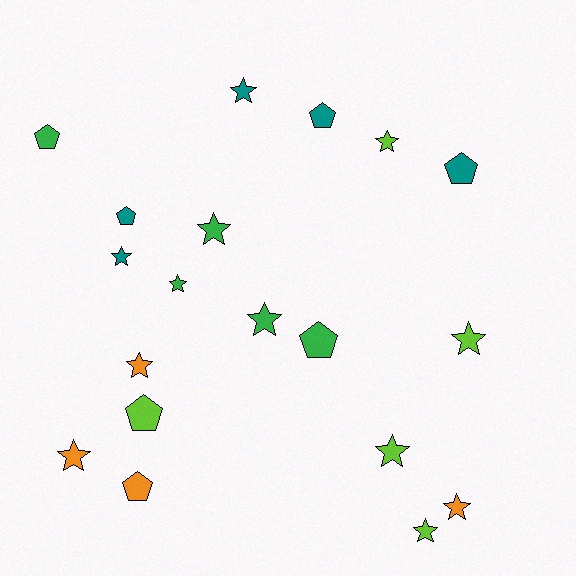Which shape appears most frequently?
Star, with 12 objects.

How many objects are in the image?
There are 19 objects.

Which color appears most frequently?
Green, with 5 objects.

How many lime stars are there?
There are 4 lime stars.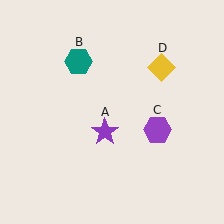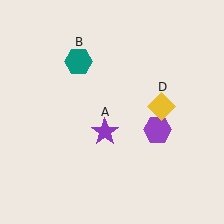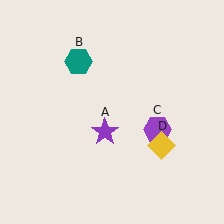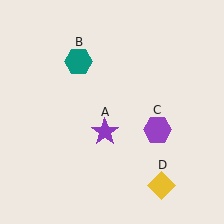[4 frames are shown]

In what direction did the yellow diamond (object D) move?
The yellow diamond (object D) moved down.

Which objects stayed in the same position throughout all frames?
Purple star (object A) and teal hexagon (object B) and purple hexagon (object C) remained stationary.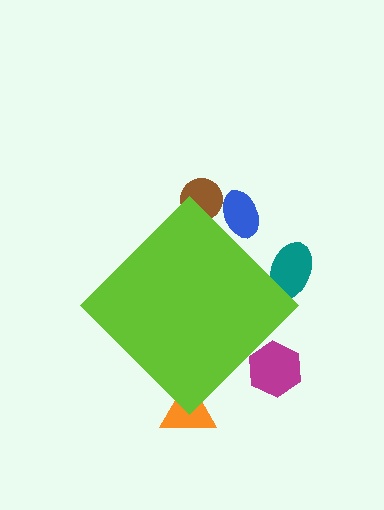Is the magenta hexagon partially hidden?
Yes, the magenta hexagon is partially hidden behind the lime diamond.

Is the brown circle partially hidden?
Yes, the brown circle is partially hidden behind the lime diamond.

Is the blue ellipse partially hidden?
Yes, the blue ellipse is partially hidden behind the lime diamond.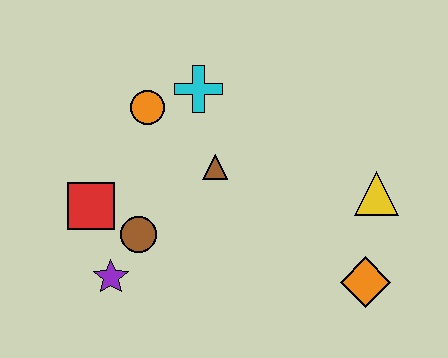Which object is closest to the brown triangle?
The cyan cross is closest to the brown triangle.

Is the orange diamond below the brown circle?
Yes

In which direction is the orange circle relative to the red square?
The orange circle is above the red square.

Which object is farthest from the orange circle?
The orange diamond is farthest from the orange circle.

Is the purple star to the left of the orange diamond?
Yes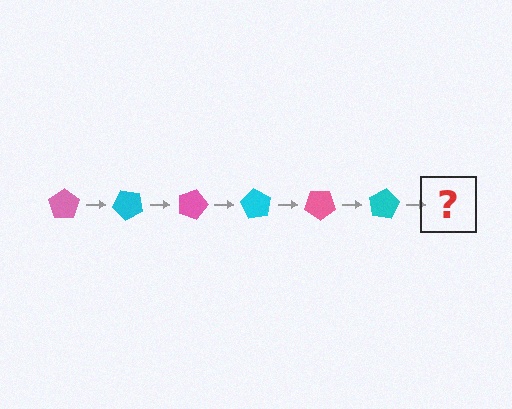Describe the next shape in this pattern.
It should be a pink pentagon, rotated 270 degrees from the start.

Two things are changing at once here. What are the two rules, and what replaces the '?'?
The two rules are that it rotates 45 degrees each step and the color cycles through pink and cyan. The '?' should be a pink pentagon, rotated 270 degrees from the start.